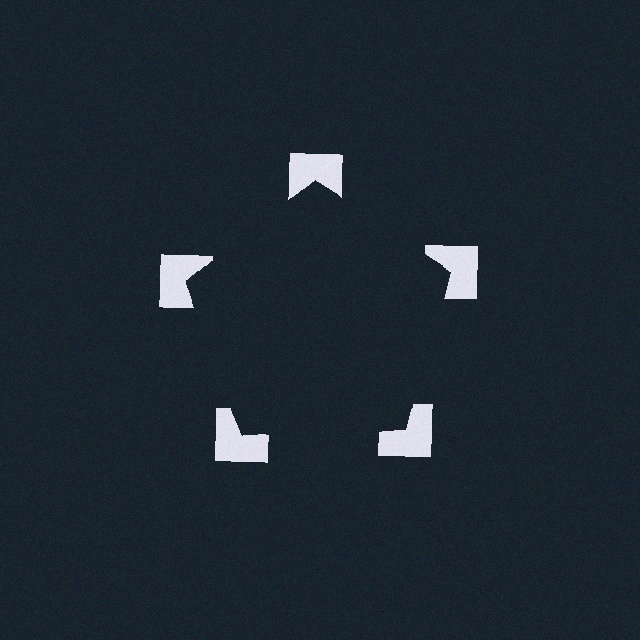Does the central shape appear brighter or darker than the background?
It typically appears slightly darker than the background, even though no actual brightness change is drawn.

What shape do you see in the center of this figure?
An illusory pentagon — its edges are inferred from the aligned wedge cuts in the notched squares, not physically drawn.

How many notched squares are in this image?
There are 5 — one at each vertex of the illusory pentagon.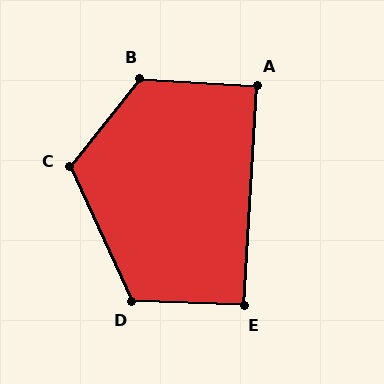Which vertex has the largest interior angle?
B, at approximately 125 degrees.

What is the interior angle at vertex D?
Approximately 117 degrees (obtuse).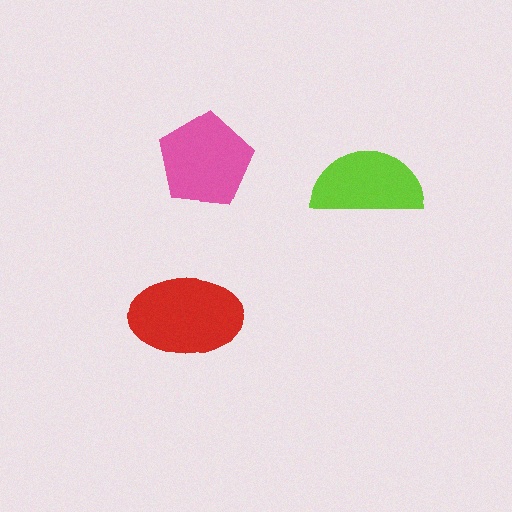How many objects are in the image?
There are 3 objects in the image.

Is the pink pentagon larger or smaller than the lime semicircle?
Larger.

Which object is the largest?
The red ellipse.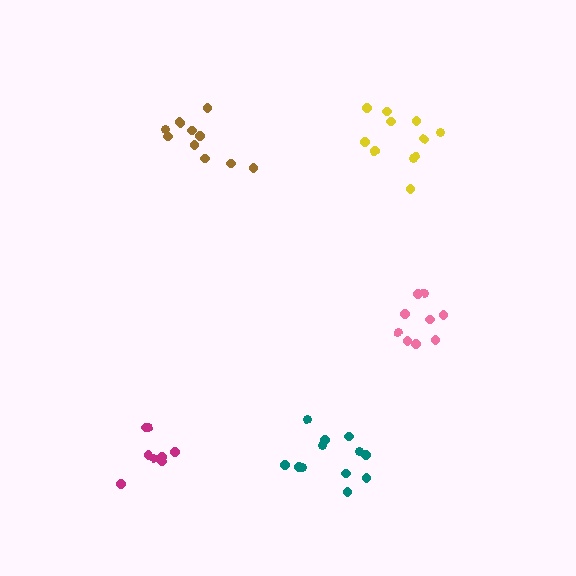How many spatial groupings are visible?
There are 5 spatial groupings.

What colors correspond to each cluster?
The clusters are colored: magenta, pink, yellow, brown, teal.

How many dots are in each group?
Group 1: 8 dots, Group 2: 9 dots, Group 3: 11 dots, Group 4: 11 dots, Group 5: 12 dots (51 total).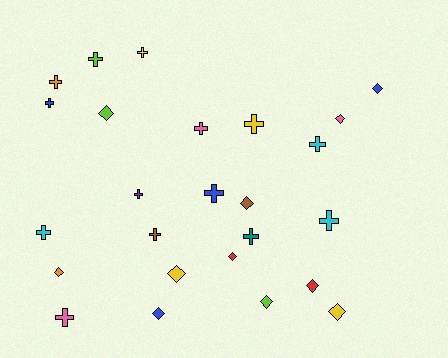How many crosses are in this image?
There are 14 crosses.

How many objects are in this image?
There are 25 objects.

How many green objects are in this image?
There are no green objects.